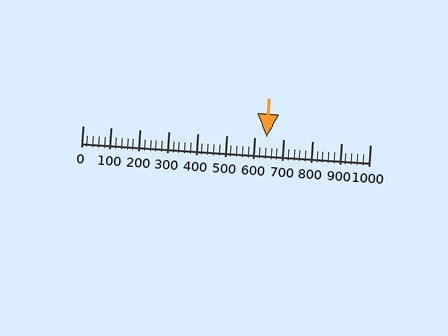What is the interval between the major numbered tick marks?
The major tick marks are spaced 100 units apart.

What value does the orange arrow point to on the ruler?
The orange arrow points to approximately 640.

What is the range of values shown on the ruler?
The ruler shows values from 0 to 1000.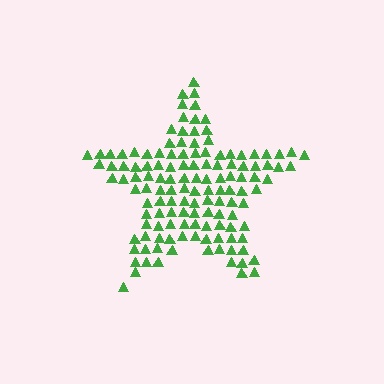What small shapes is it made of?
It is made of small triangles.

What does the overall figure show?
The overall figure shows a star.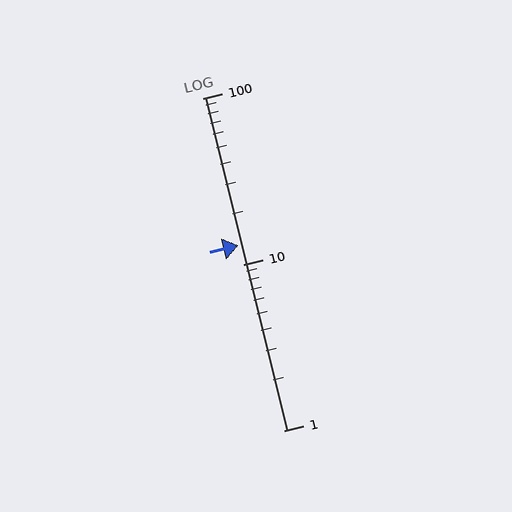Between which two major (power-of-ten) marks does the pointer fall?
The pointer is between 10 and 100.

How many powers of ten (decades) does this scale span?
The scale spans 2 decades, from 1 to 100.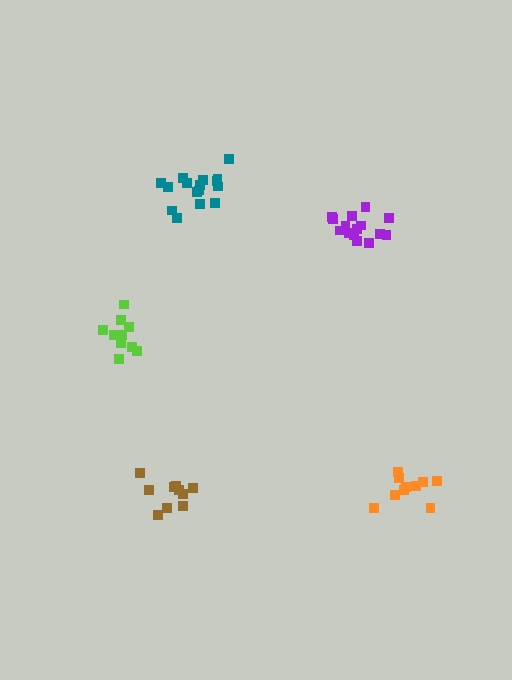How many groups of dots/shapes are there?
There are 5 groups.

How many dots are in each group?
Group 1: 15 dots, Group 2: 10 dots, Group 3: 16 dots, Group 4: 10 dots, Group 5: 10 dots (61 total).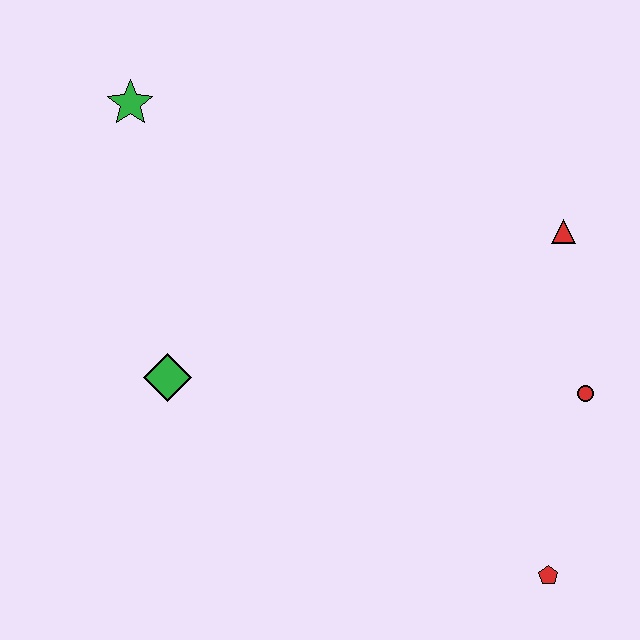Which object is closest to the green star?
The green diamond is closest to the green star.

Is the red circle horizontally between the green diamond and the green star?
No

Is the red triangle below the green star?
Yes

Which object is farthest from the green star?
The red pentagon is farthest from the green star.